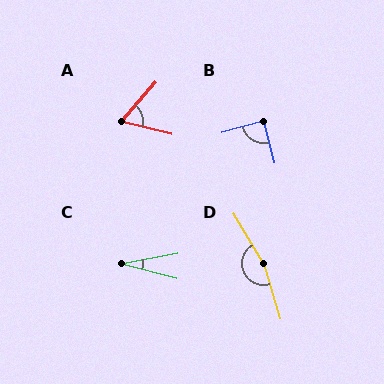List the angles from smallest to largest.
C (26°), A (63°), B (88°), D (166°).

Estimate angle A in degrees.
Approximately 63 degrees.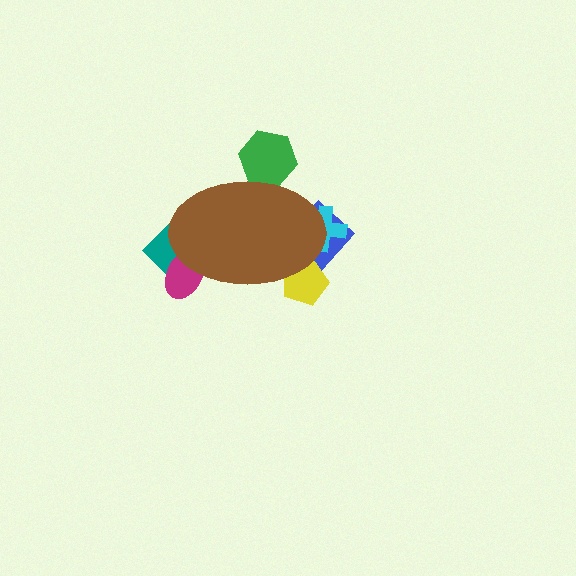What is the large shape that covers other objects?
A brown ellipse.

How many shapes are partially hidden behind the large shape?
6 shapes are partially hidden.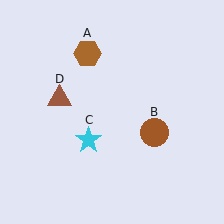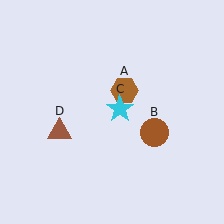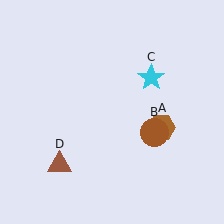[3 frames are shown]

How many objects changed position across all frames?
3 objects changed position: brown hexagon (object A), cyan star (object C), brown triangle (object D).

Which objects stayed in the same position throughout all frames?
Brown circle (object B) remained stationary.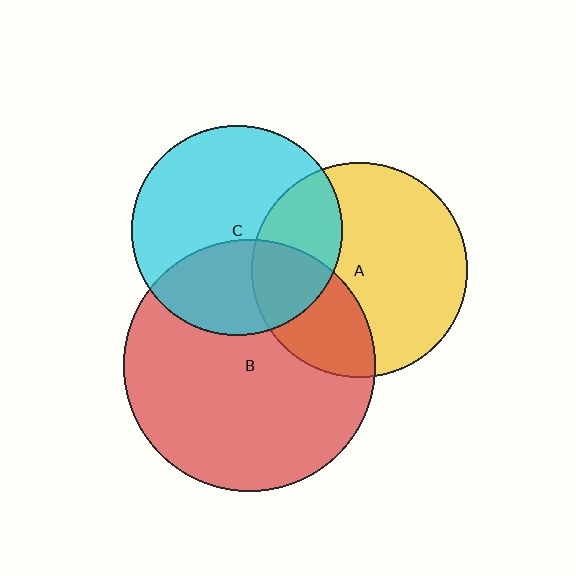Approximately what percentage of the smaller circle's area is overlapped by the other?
Approximately 35%.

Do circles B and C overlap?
Yes.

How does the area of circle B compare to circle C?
Approximately 1.4 times.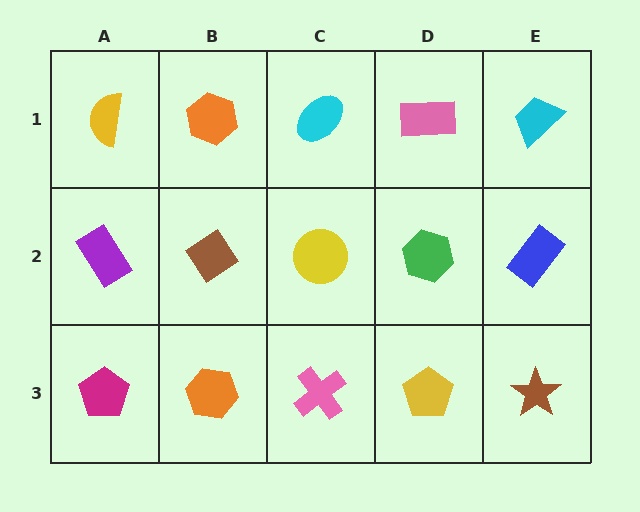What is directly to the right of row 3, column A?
An orange hexagon.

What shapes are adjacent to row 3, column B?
A brown diamond (row 2, column B), a magenta pentagon (row 3, column A), a pink cross (row 3, column C).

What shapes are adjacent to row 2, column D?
A pink rectangle (row 1, column D), a yellow pentagon (row 3, column D), a yellow circle (row 2, column C), a blue rectangle (row 2, column E).